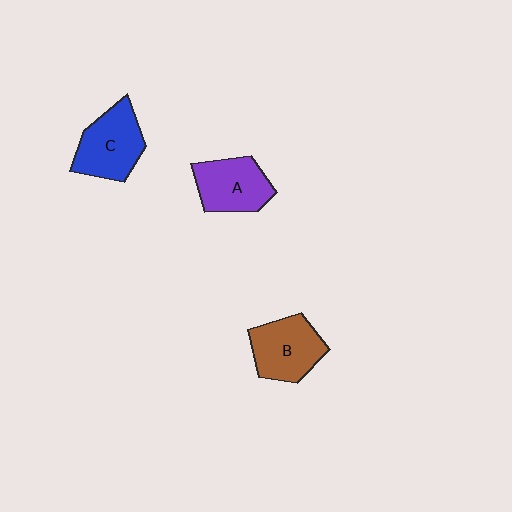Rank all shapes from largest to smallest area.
From largest to smallest: C (blue), B (brown), A (purple).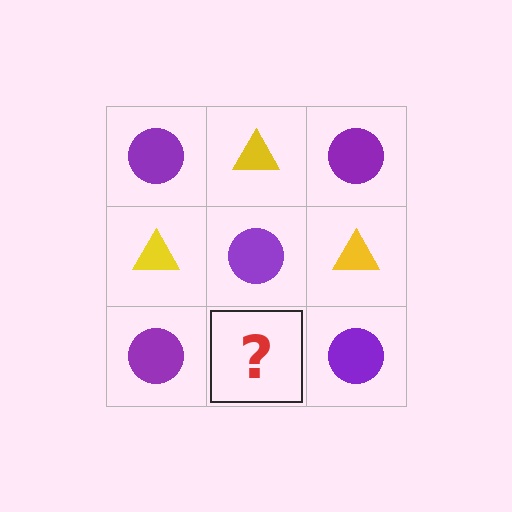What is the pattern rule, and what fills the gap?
The rule is that it alternates purple circle and yellow triangle in a checkerboard pattern. The gap should be filled with a yellow triangle.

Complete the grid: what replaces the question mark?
The question mark should be replaced with a yellow triangle.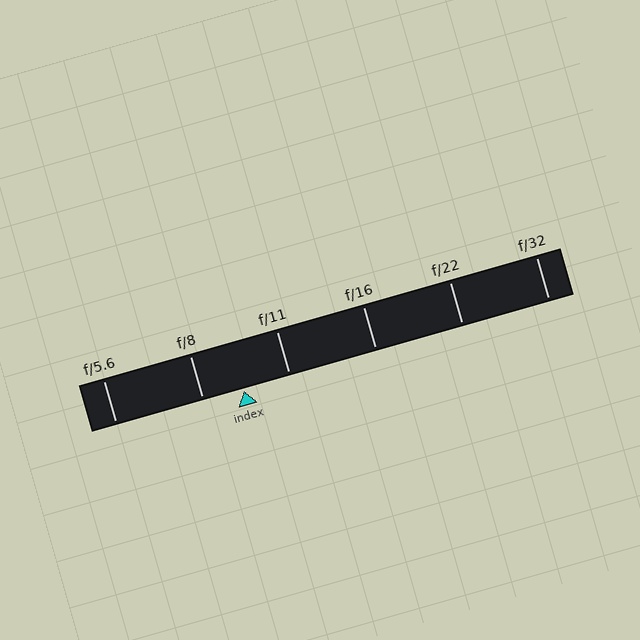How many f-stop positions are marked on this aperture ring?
There are 6 f-stop positions marked.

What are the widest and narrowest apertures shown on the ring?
The widest aperture shown is f/5.6 and the narrowest is f/32.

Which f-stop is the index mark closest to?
The index mark is closest to f/8.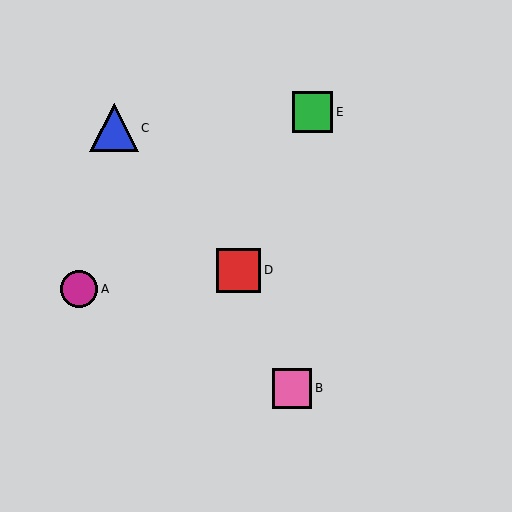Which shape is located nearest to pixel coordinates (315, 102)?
The green square (labeled E) at (313, 112) is nearest to that location.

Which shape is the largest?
The blue triangle (labeled C) is the largest.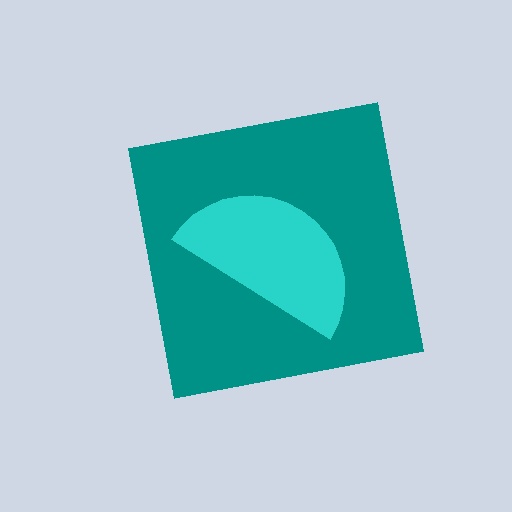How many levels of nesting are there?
2.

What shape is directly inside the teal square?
The cyan semicircle.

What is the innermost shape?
The cyan semicircle.